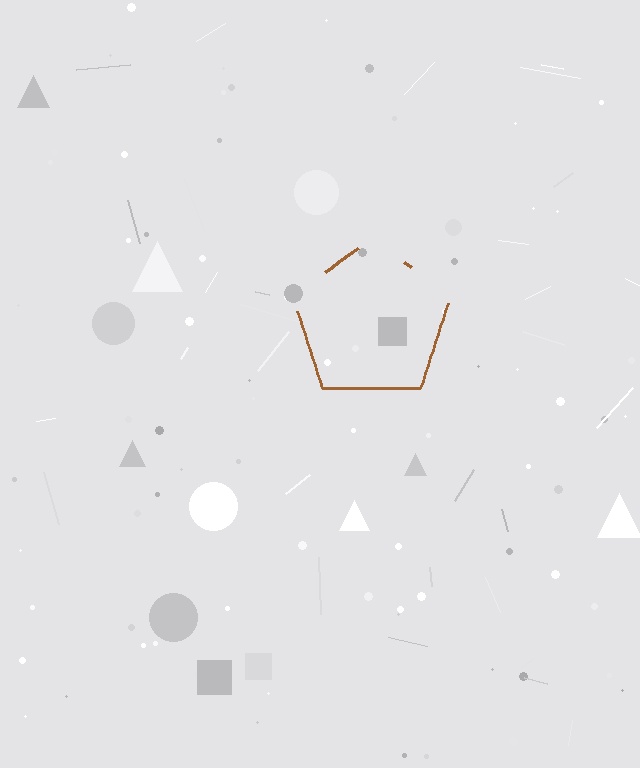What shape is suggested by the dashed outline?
The dashed outline suggests a pentagon.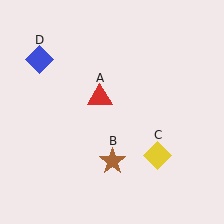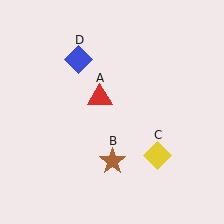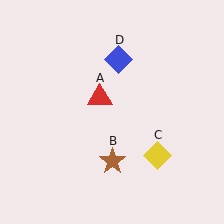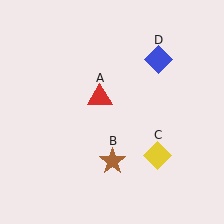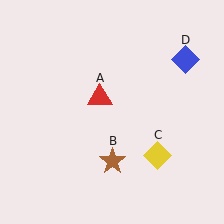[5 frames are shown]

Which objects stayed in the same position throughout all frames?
Red triangle (object A) and brown star (object B) and yellow diamond (object C) remained stationary.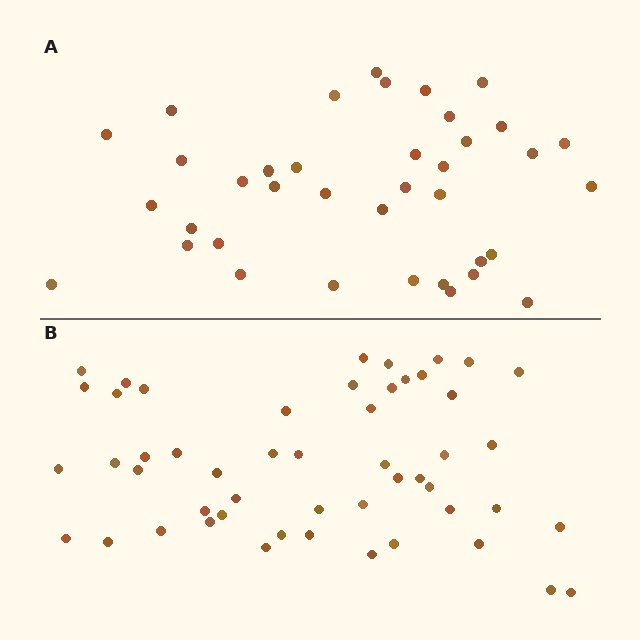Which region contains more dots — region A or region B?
Region B (the bottom region) has more dots.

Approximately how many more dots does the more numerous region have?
Region B has approximately 15 more dots than region A.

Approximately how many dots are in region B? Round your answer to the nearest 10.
About 50 dots. (The exact count is 51, which rounds to 50.)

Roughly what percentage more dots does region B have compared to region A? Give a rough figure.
About 35% more.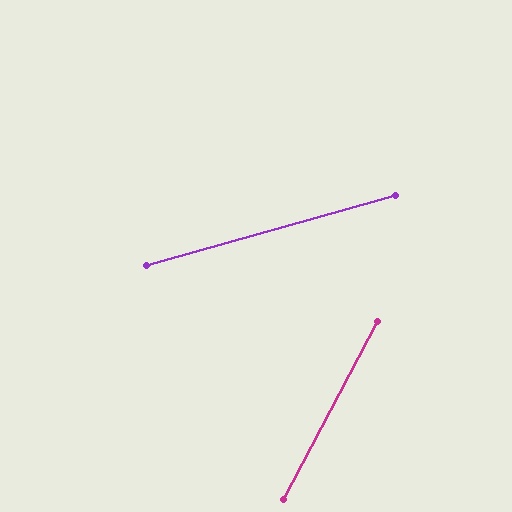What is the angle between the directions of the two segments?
Approximately 46 degrees.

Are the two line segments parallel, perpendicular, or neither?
Neither parallel nor perpendicular — they differ by about 46°.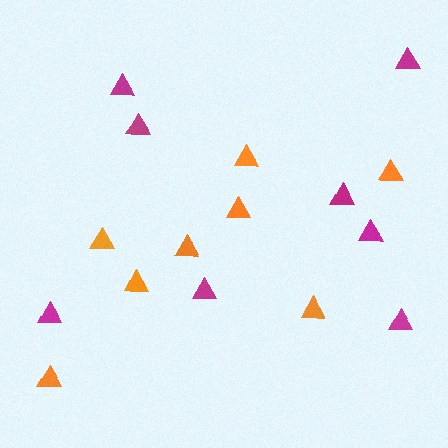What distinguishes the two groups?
There are 2 groups: one group of magenta triangles (8) and one group of orange triangles (8).